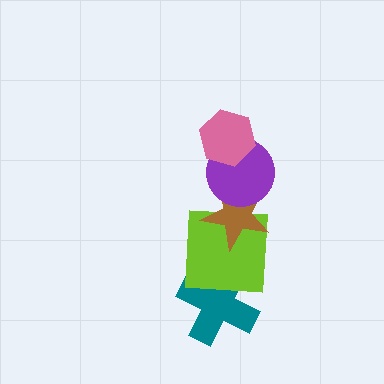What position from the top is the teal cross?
The teal cross is 5th from the top.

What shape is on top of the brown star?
The purple circle is on top of the brown star.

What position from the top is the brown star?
The brown star is 3rd from the top.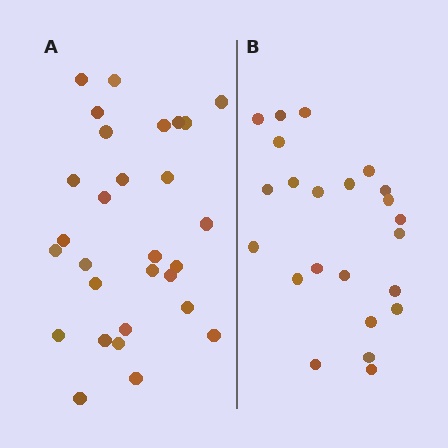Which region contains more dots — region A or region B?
Region A (the left region) has more dots.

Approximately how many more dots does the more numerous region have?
Region A has about 6 more dots than region B.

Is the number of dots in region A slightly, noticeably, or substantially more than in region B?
Region A has noticeably more, but not dramatically so. The ratio is roughly 1.3 to 1.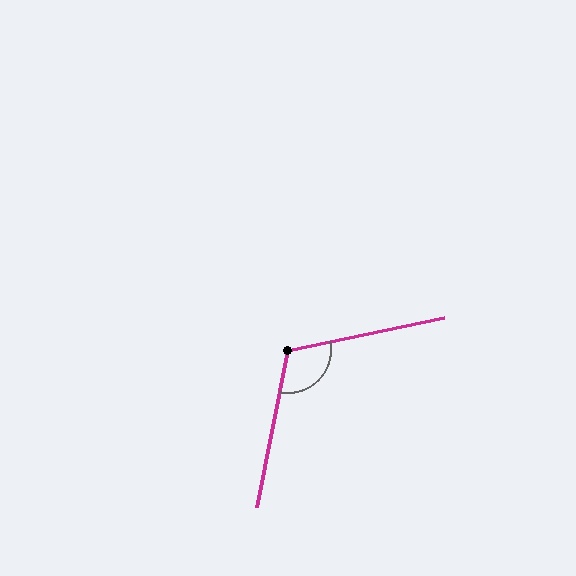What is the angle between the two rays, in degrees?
Approximately 113 degrees.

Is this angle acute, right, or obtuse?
It is obtuse.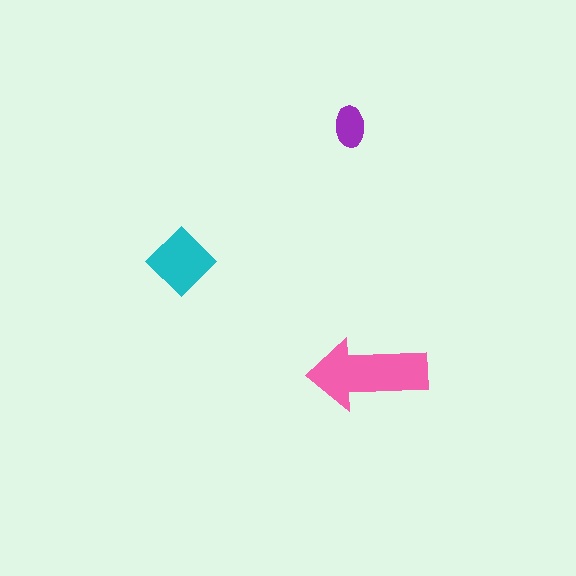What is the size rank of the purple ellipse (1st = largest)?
3rd.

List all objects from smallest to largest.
The purple ellipse, the cyan diamond, the pink arrow.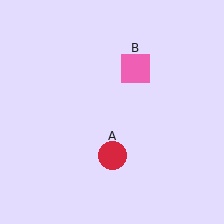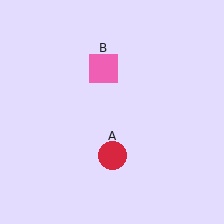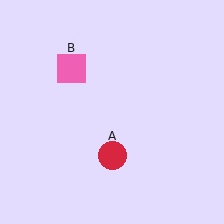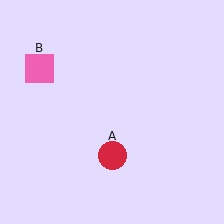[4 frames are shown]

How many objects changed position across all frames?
1 object changed position: pink square (object B).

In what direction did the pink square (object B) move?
The pink square (object B) moved left.